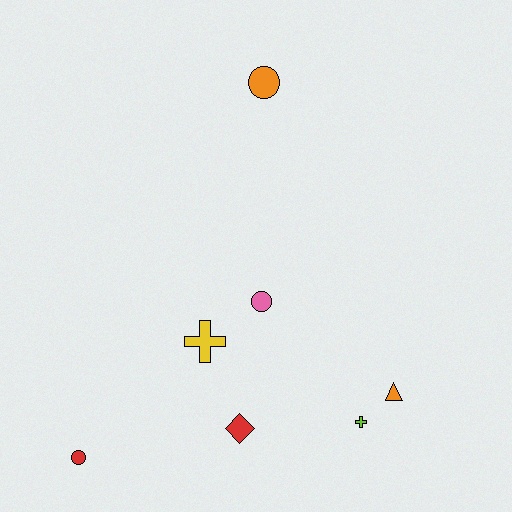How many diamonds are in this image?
There is 1 diamond.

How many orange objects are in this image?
There are 2 orange objects.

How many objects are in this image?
There are 7 objects.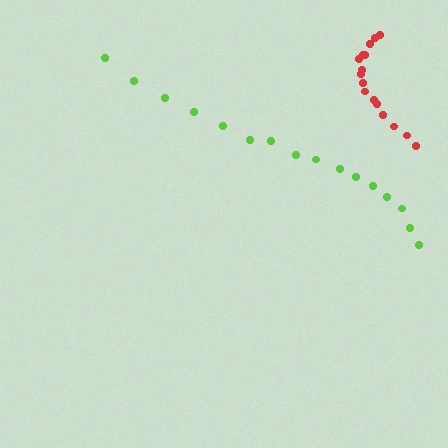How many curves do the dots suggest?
There are 2 distinct paths.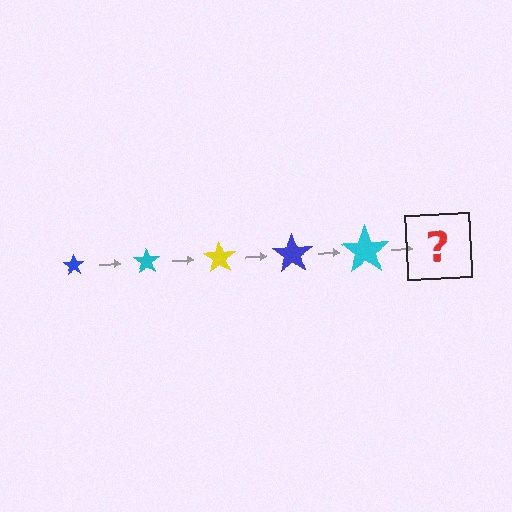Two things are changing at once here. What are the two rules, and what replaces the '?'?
The two rules are that the star grows larger each step and the color cycles through blue, cyan, and yellow. The '?' should be a yellow star, larger than the previous one.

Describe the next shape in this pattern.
It should be a yellow star, larger than the previous one.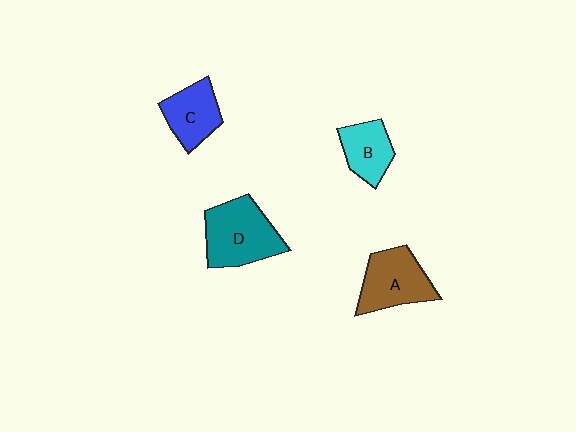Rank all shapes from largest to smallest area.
From largest to smallest: D (teal), A (brown), C (blue), B (cyan).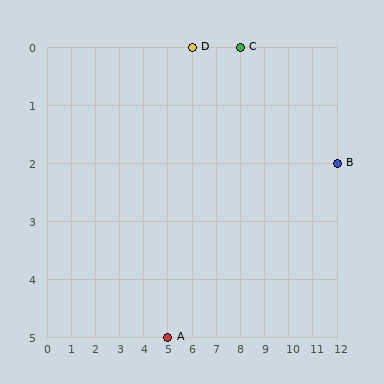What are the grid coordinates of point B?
Point B is at grid coordinates (12, 2).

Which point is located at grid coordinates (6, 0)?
Point D is at (6, 0).